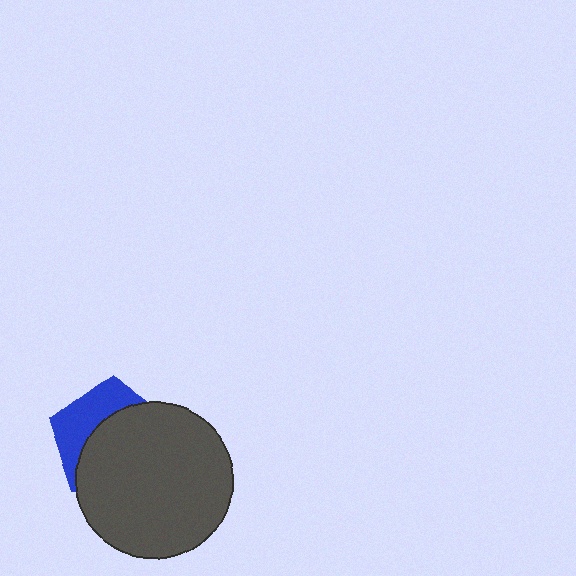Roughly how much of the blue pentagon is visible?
A small part of it is visible (roughly 36%).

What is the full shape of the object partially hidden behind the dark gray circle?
The partially hidden object is a blue pentagon.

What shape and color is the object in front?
The object in front is a dark gray circle.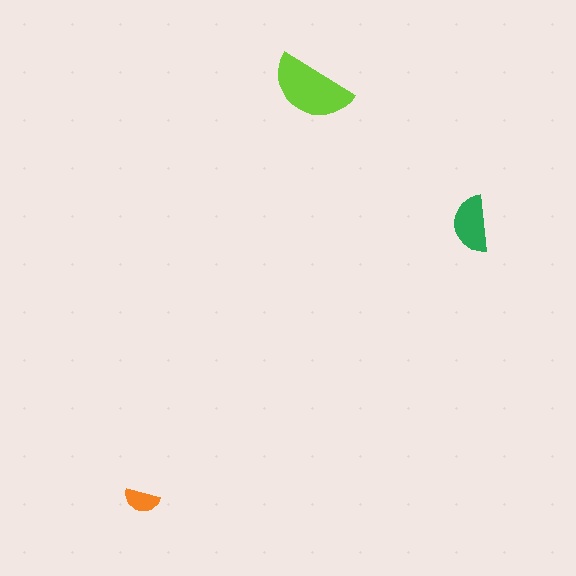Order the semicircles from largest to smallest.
the lime one, the green one, the orange one.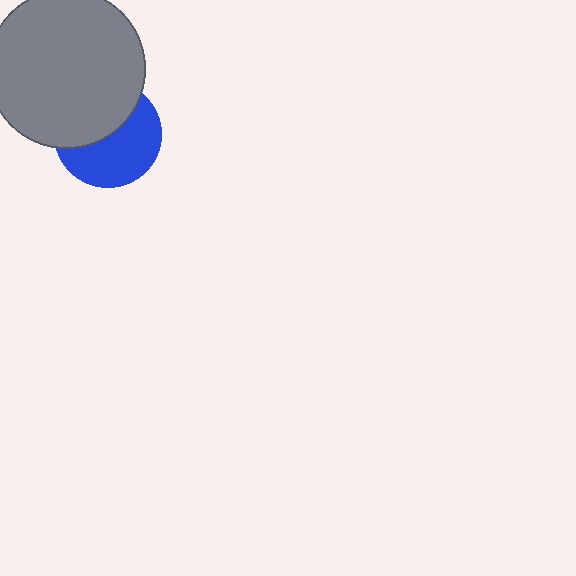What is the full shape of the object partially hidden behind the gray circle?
The partially hidden object is a blue circle.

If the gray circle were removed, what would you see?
You would see the complete blue circle.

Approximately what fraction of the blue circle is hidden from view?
Roughly 45% of the blue circle is hidden behind the gray circle.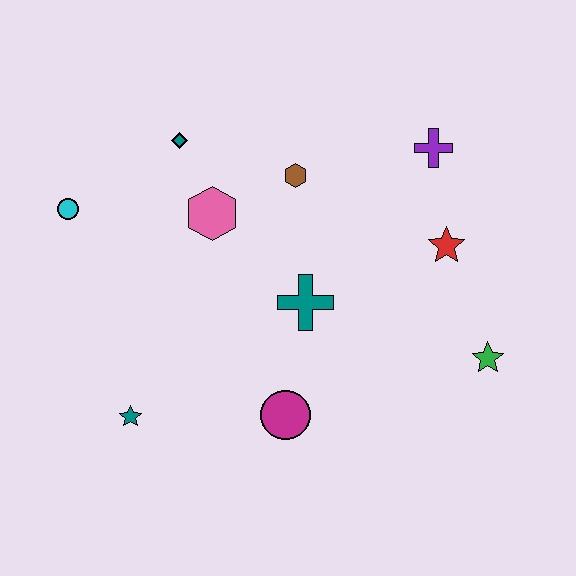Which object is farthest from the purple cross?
The teal star is farthest from the purple cross.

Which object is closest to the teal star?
The magenta circle is closest to the teal star.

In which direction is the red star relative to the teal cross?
The red star is to the right of the teal cross.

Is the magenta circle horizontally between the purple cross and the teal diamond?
Yes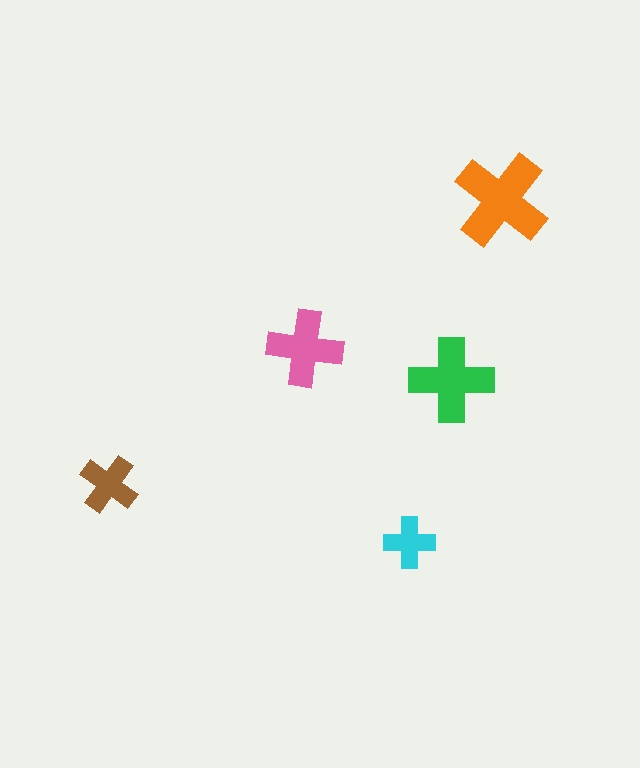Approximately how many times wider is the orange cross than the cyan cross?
About 2 times wider.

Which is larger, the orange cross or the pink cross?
The orange one.